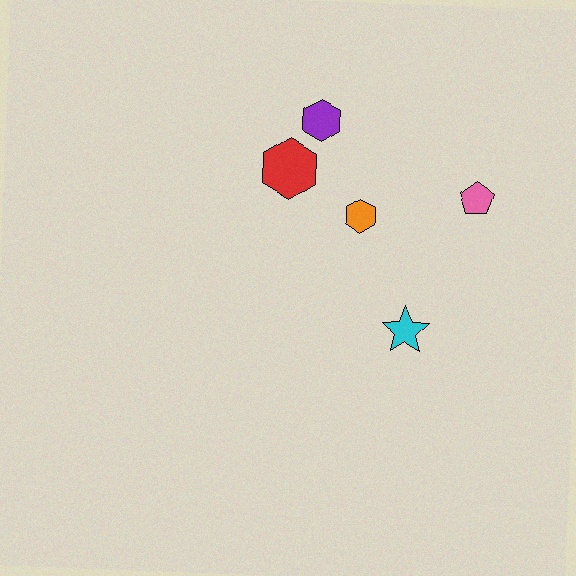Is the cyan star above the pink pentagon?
No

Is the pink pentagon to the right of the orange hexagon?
Yes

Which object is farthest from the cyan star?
The purple hexagon is farthest from the cyan star.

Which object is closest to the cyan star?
The orange hexagon is closest to the cyan star.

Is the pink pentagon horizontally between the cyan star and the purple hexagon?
No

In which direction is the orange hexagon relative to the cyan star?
The orange hexagon is above the cyan star.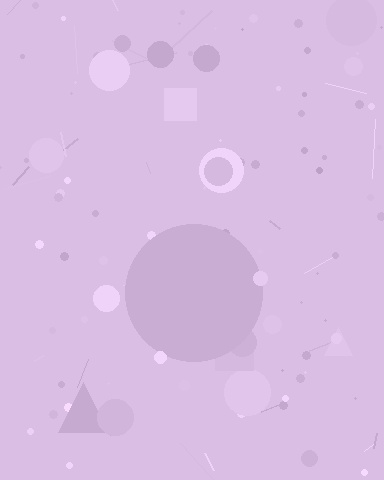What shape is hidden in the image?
A circle is hidden in the image.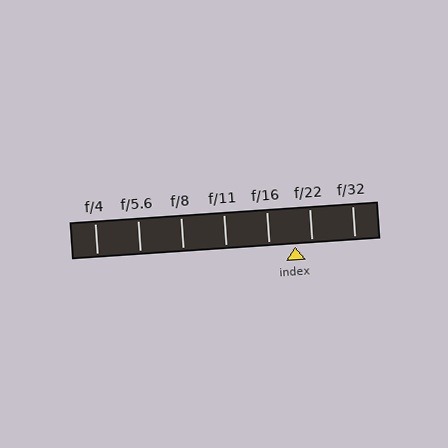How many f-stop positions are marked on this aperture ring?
There are 7 f-stop positions marked.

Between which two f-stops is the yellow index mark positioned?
The index mark is between f/16 and f/22.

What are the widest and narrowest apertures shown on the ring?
The widest aperture shown is f/4 and the narrowest is f/32.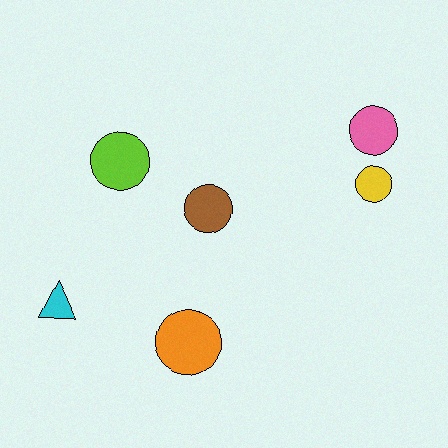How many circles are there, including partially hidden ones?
There are 5 circles.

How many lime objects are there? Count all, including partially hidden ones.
There is 1 lime object.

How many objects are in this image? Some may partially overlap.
There are 6 objects.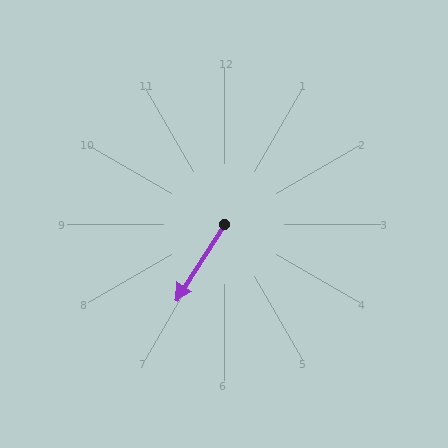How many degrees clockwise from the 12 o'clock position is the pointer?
Approximately 213 degrees.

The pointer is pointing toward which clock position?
Roughly 7 o'clock.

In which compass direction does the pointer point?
Southwest.